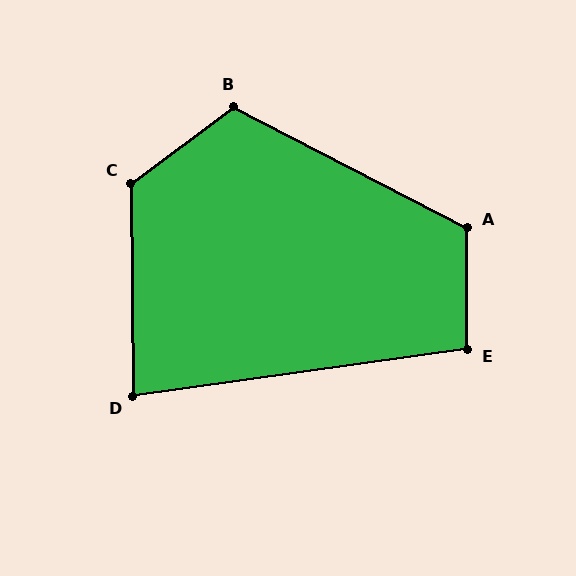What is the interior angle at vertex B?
Approximately 116 degrees (obtuse).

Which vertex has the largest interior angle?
C, at approximately 126 degrees.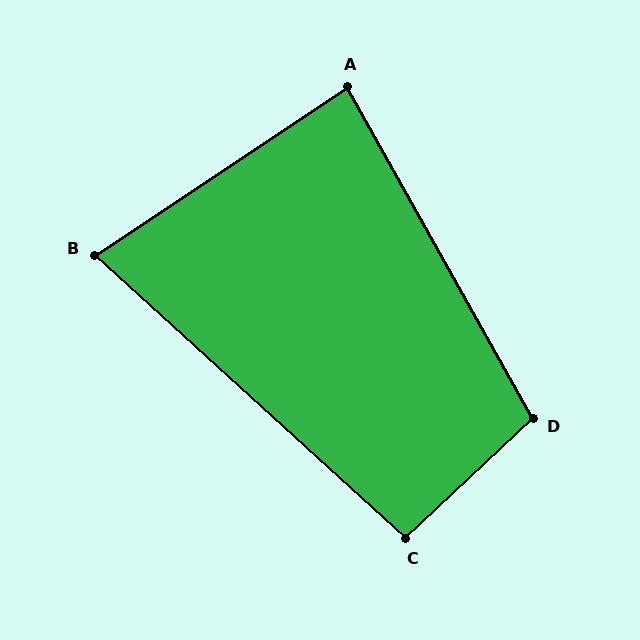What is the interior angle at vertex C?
Approximately 94 degrees (approximately right).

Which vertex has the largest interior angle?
D, at approximately 104 degrees.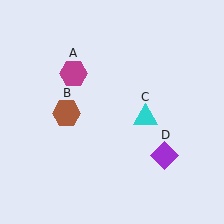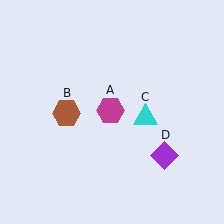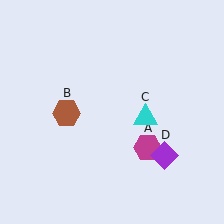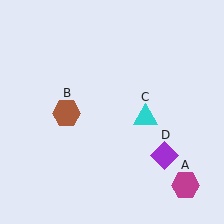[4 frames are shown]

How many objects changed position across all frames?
1 object changed position: magenta hexagon (object A).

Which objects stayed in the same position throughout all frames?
Brown hexagon (object B) and cyan triangle (object C) and purple diamond (object D) remained stationary.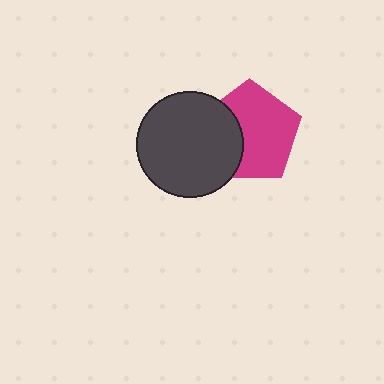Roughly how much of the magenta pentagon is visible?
Most of it is visible (roughly 67%).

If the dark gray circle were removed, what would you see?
You would see the complete magenta pentagon.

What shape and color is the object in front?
The object in front is a dark gray circle.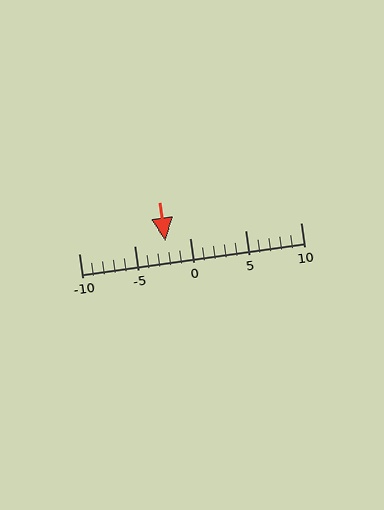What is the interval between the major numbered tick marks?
The major tick marks are spaced 5 units apart.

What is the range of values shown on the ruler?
The ruler shows values from -10 to 10.